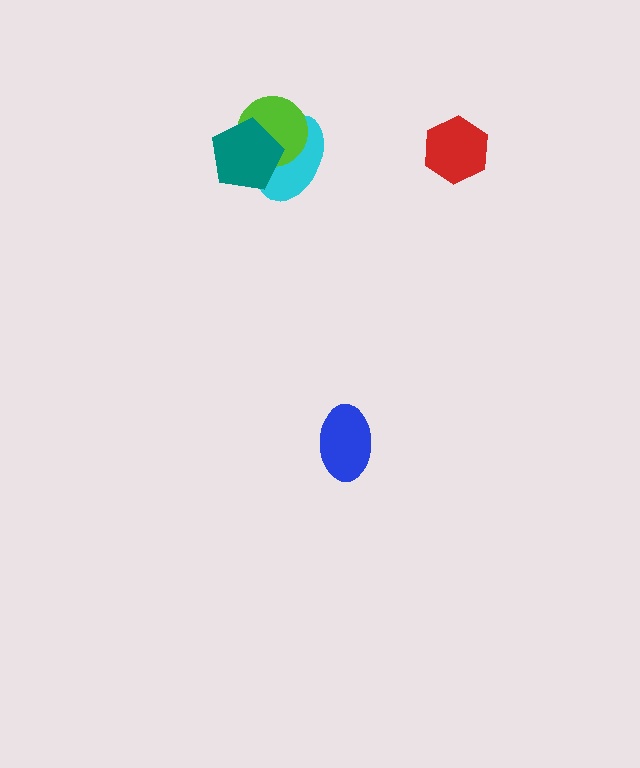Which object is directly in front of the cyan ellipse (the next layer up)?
The lime circle is directly in front of the cyan ellipse.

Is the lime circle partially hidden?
Yes, it is partially covered by another shape.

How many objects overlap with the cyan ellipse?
2 objects overlap with the cyan ellipse.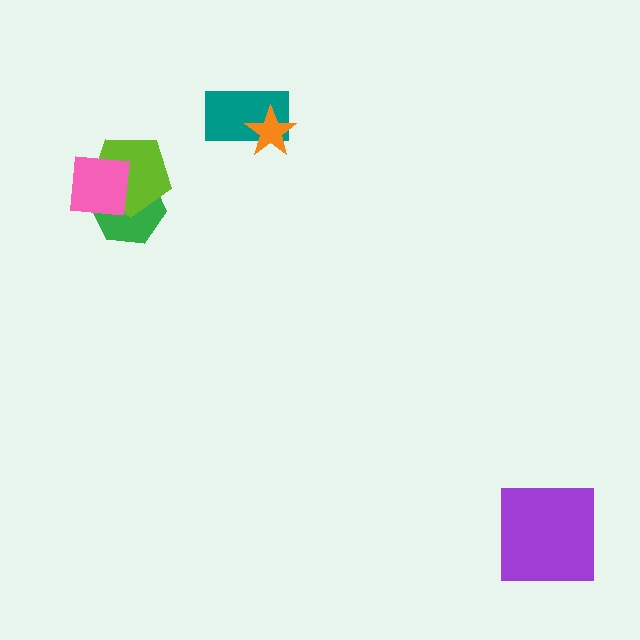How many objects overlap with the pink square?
2 objects overlap with the pink square.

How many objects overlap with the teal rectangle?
1 object overlaps with the teal rectangle.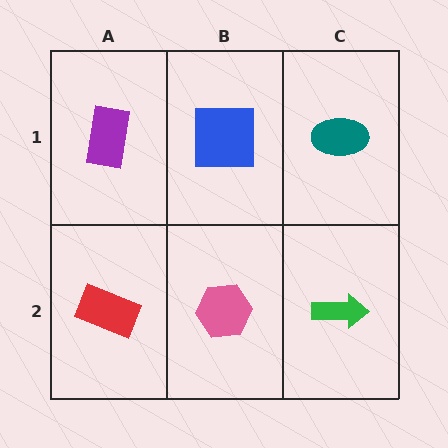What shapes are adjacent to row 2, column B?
A blue square (row 1, column B), a red rectangle (row 2, column A), a green arrow (row 2, column C).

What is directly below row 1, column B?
A pink hexagon.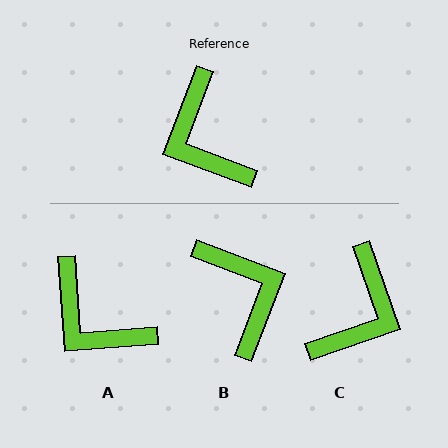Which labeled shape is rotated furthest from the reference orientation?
B, about 180 degrees away.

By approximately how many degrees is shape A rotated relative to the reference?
Approximately 25 degrees counter-clockwise.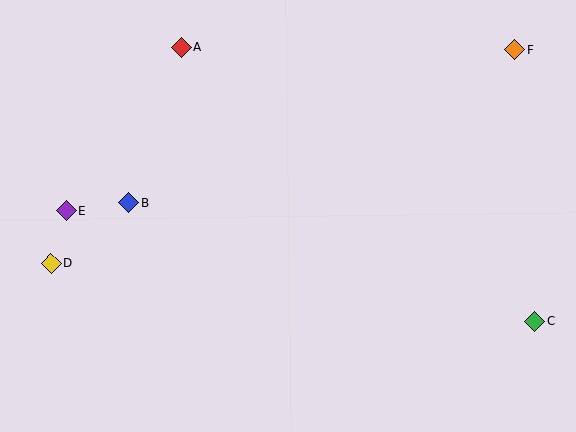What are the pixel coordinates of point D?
Point D is at (51, 263).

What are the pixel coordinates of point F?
Point F is at (515, 50).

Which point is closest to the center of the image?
Point B at (129, 203) is closest to the center.